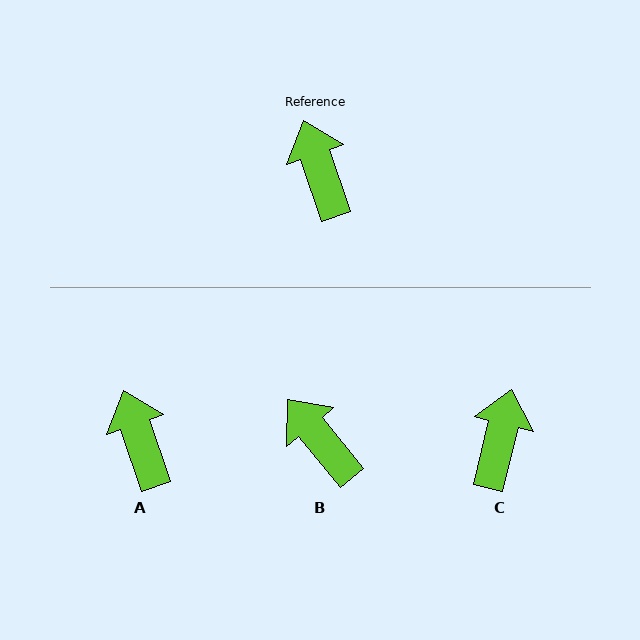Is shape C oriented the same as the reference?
No, it is off by about 32 degrees.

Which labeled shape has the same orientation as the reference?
A.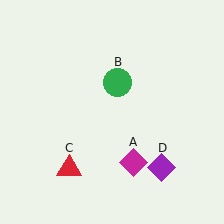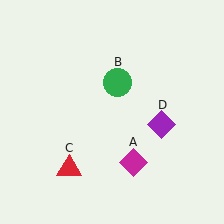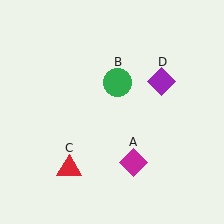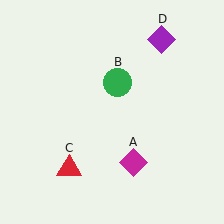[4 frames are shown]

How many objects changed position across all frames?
1 object changed position: purple diamond (object D).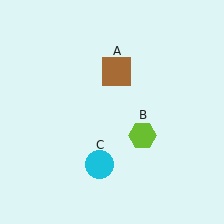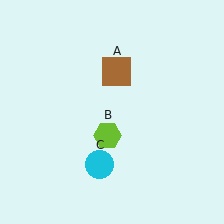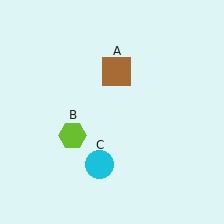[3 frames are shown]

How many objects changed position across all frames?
1 object changed position: lime hexagon (object B).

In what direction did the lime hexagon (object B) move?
The lime hexagon (object B) moved left.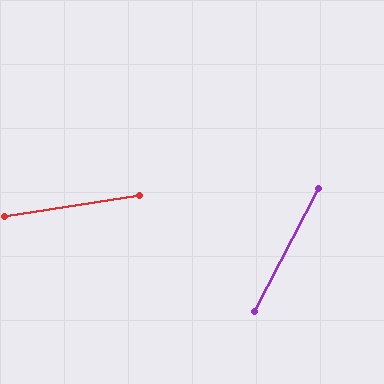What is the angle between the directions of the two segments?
Approximately 54 degrees.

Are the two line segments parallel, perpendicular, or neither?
Neither parallel nor perpendicular — they differ by about 54°.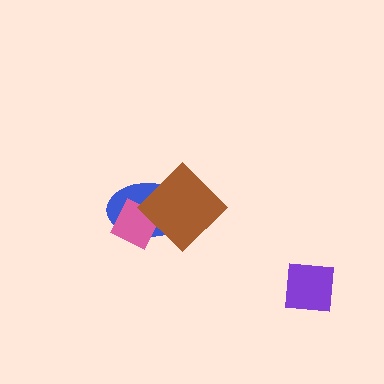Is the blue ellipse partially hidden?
Yes, it is partially covered by another shape.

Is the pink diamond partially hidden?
Yes, it is partially covered by another shape.